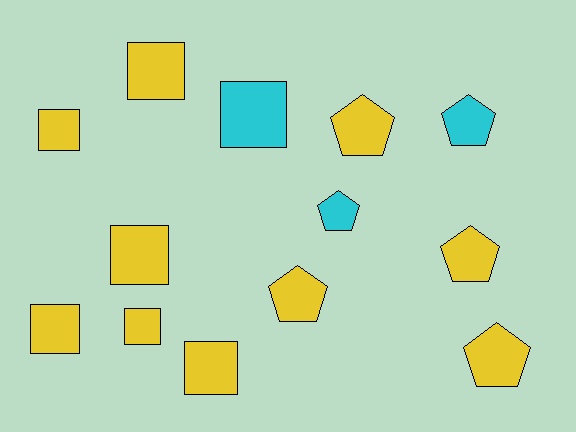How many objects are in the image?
There are 13 objects.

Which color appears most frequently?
Yellow, with 10 objects.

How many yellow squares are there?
There are 6 yellow squares.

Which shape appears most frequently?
Square, with 7 objects.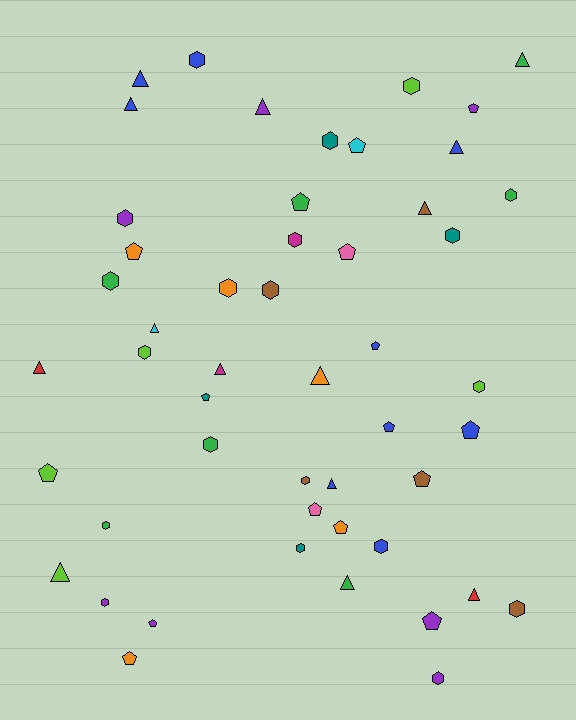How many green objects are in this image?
There are 7 green objects.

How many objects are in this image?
There are 50 objects.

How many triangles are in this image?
There are 14 triangles.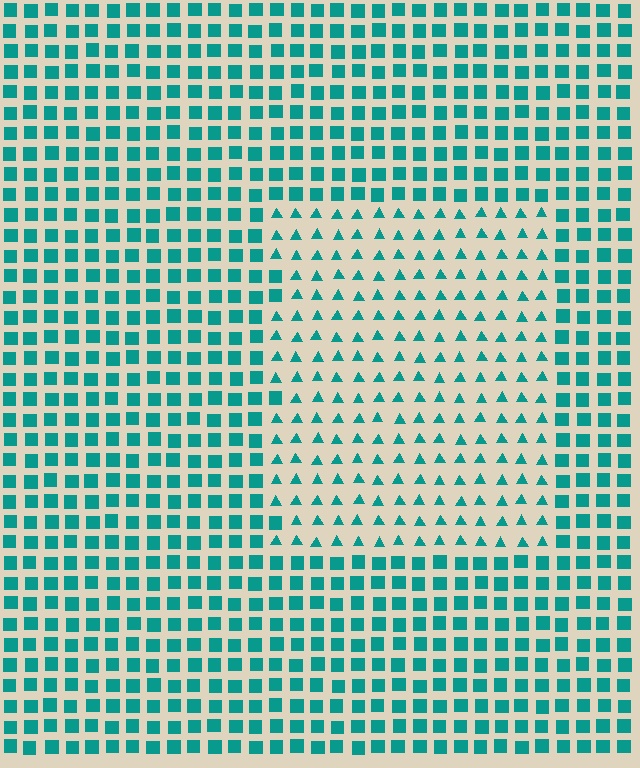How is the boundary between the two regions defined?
The boundary is defined by a change in element shape: triangles inside vs. squares outside. All elements share the same color and spacing.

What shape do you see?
I see a rectangle.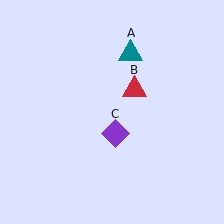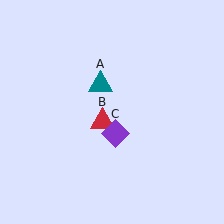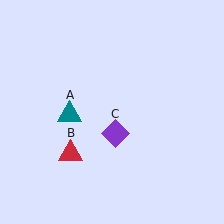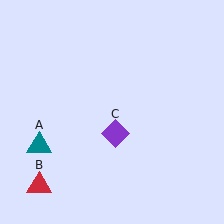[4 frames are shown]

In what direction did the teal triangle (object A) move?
The teal triangle (object A) moved down and to the left.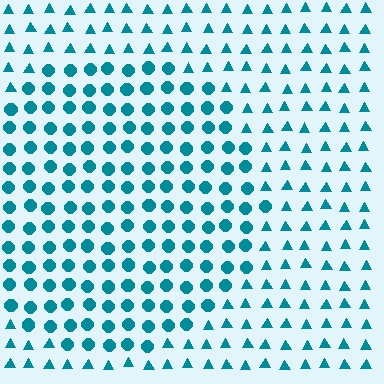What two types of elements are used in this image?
The image uses circles inside the circle region and triangles outside it.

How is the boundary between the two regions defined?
The boundary is defined by a change in element shape: circles inside vs. triangles outside. All elements share the same color and spacing.